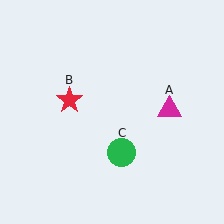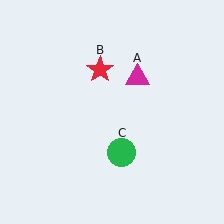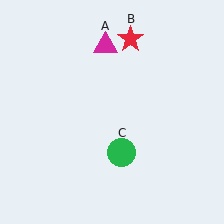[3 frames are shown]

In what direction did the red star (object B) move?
The red star (object B) moved up and to the right.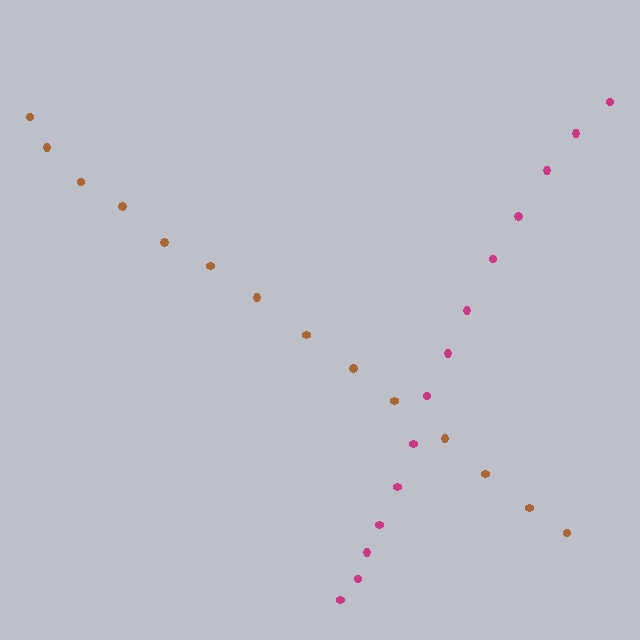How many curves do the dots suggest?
There are 2 distinct paths.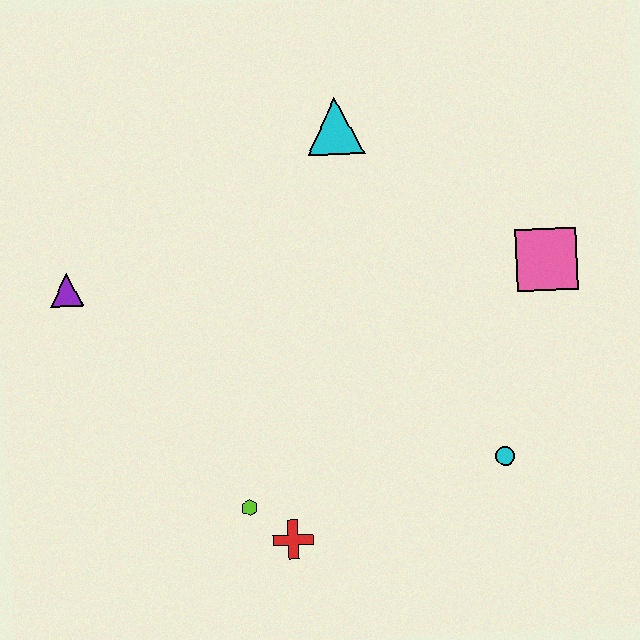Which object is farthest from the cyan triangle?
The red cross is farthest from the cyan triangle.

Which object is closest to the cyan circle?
The pink square is closest to the cyan circle.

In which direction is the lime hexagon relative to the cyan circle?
The lime hexagon is to the left of the cyan circle.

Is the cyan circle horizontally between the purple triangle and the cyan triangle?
No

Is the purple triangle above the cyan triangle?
No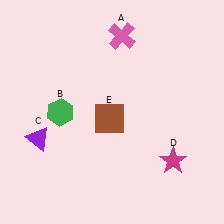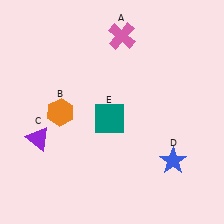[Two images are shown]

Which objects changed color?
B changed from green to orange. D changed from magenta to blue. E changed from brown to teal.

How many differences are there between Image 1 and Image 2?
There are 3 differences between the two images.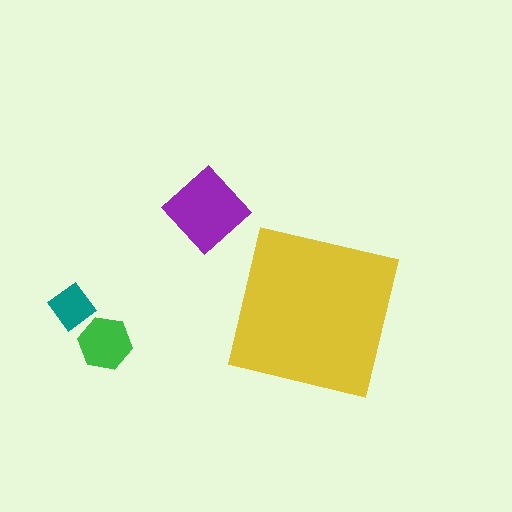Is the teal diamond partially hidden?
No, the teal diamond is fully visible.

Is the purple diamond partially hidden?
No, the purple diamond is fully visible.